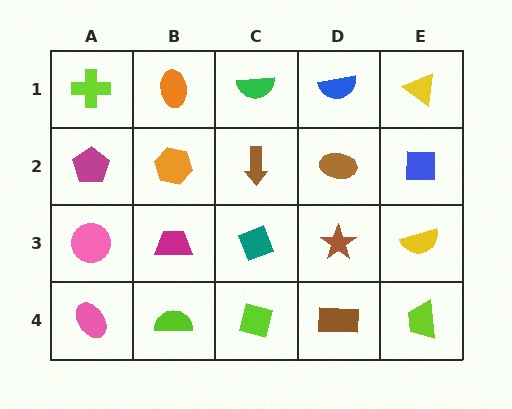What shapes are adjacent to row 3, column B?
An orange hexagon (row 2, column B), a lime semicircle (row 4, column B), a pink circle (row 3, column A), a teal diamond (row 3, column C).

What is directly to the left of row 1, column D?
A green semicircle.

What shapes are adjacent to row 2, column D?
A blue semicircle (row 1, column D), a brown star (row 3, column D), a brown arrow (row 2, column C), a blue square (row 2, column E).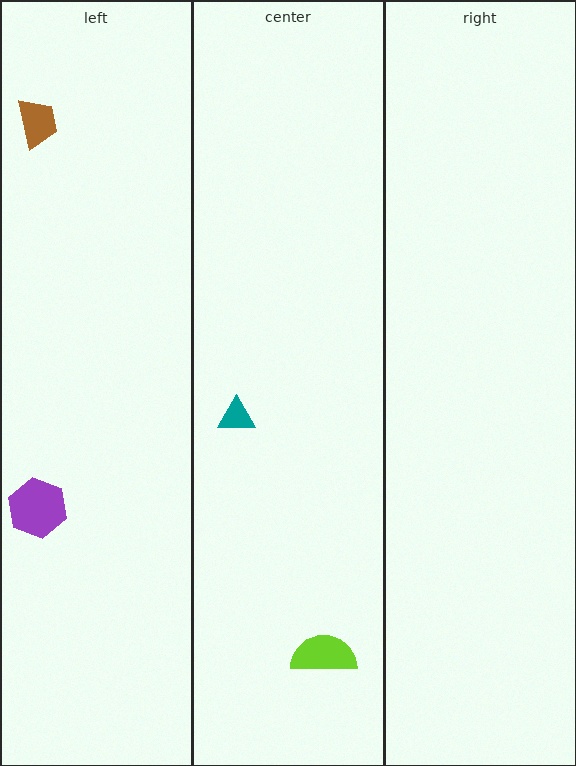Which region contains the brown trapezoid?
The left region.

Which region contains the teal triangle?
The center region.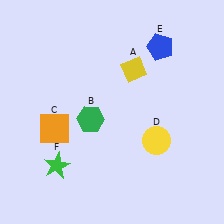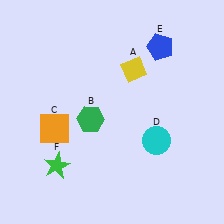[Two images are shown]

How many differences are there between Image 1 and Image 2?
There is 1 difference between the two images.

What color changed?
The circle (D) changed from yellow in Image 1 to cyan in Image 2.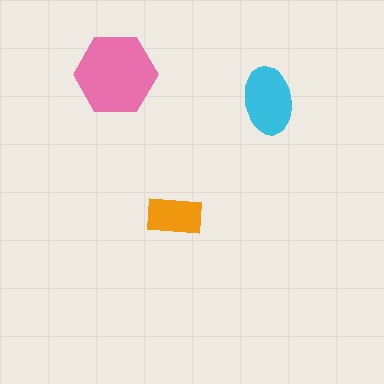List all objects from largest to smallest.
The pink hexagon, the cyan ellipse, the orange rectangle.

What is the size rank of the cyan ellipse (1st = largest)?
2nd.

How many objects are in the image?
There are 3 objects in the image.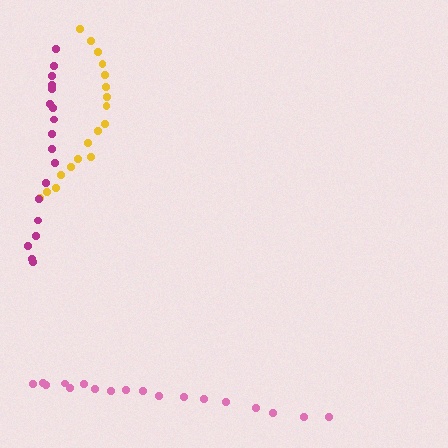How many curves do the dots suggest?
There are 3 distinct paths.